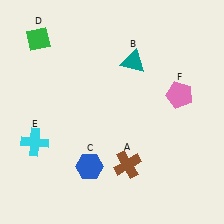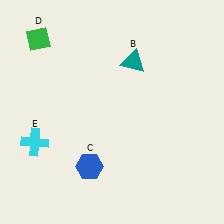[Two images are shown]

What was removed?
The pink pentagon (F), the brown cross (A) were removed in Image 2.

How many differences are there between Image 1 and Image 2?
There are 2 differences between the two images.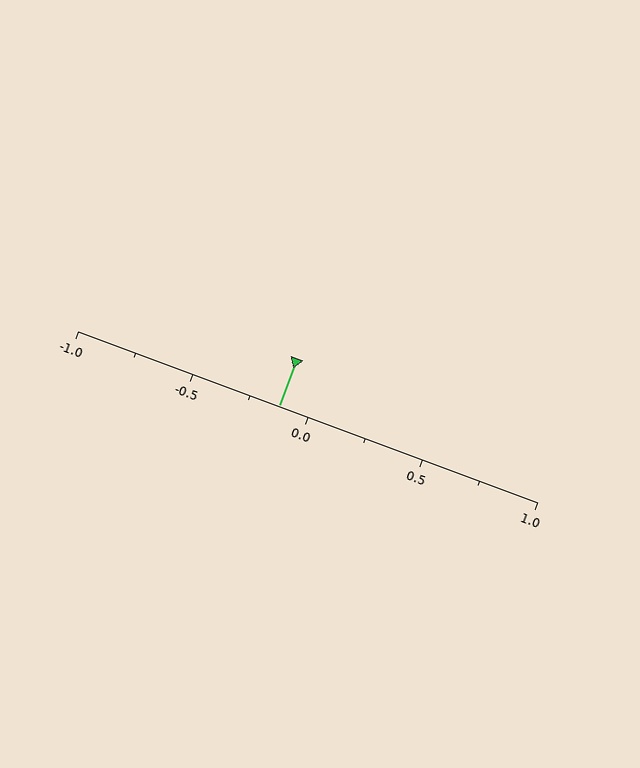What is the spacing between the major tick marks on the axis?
The major ticks are spaced 0.5 apart.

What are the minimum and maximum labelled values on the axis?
The axis runs from -1.0 to 1.0.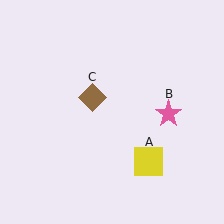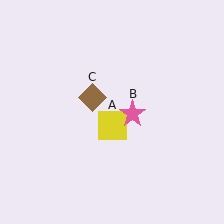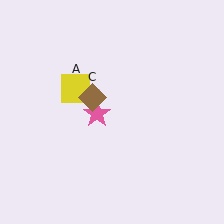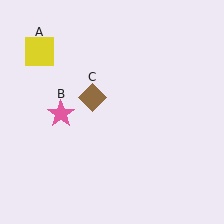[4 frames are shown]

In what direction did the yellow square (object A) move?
The yellow square (object A) moved up and to the left.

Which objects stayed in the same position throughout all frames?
Brown diamond (object C) remained stationary.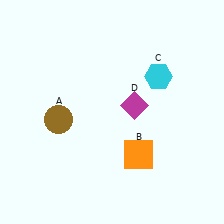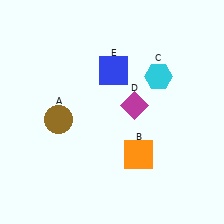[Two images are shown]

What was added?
A blue square (E) was added in Image 2.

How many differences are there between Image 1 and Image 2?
There is 1 difference between the two images.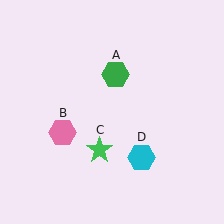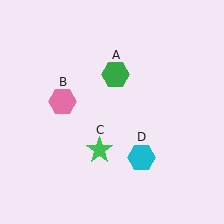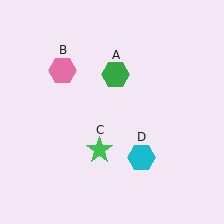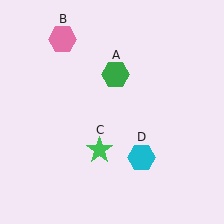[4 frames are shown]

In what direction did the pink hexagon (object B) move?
The pink hexagon (object B) moved up.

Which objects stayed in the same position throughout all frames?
Green hexagon (object A) and green star (object C) and cyan hexagon (object D) remained stationary.